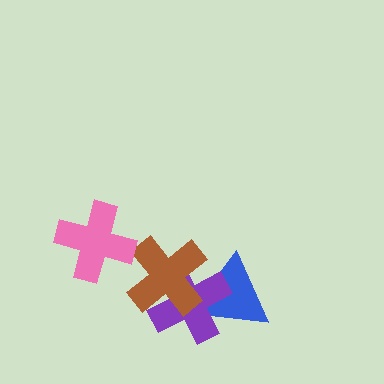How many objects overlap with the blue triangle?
2 objects overlap with the blue triangle.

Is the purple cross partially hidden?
Yes, it is partially covered by another shape.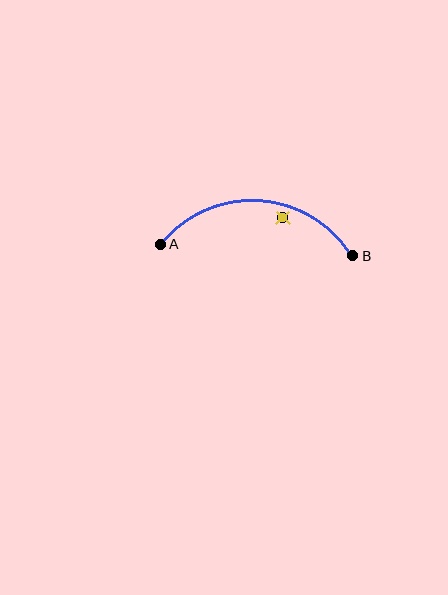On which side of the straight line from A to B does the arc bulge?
The arc bulges above the straight line connecting A and B.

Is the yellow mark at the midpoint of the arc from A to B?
No — the yellow mark does not lie on the arc at all. It sits slightly inside the curve.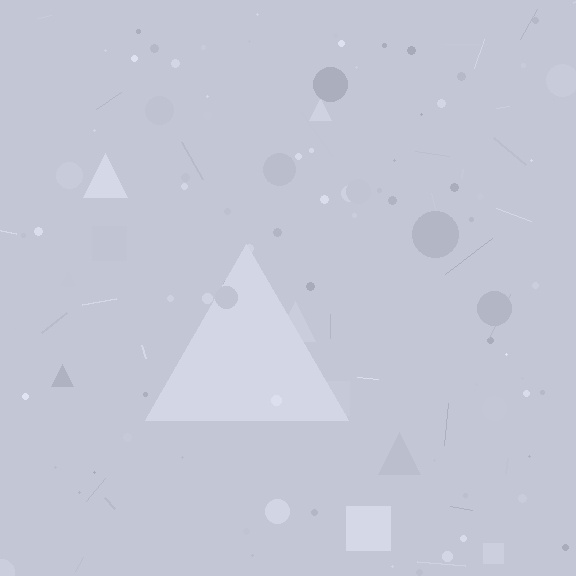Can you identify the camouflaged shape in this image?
The camouflaged shape is a triangle.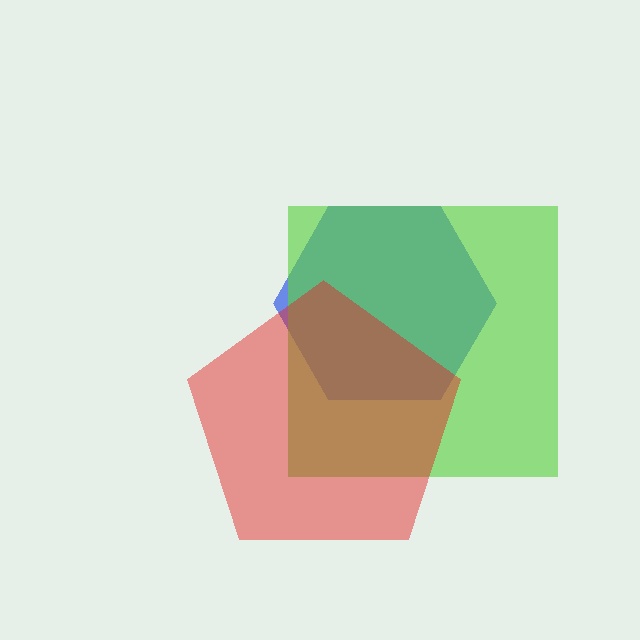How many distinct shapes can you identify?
There are 3 distinct shapes: a blue hexagon, a lime square, a red pentagon.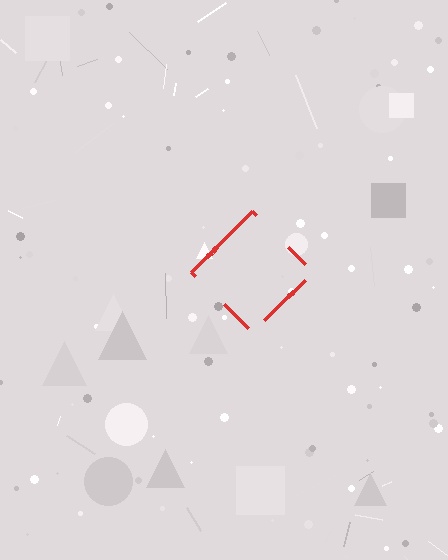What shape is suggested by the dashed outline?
The dashed outline suggests a diamond.